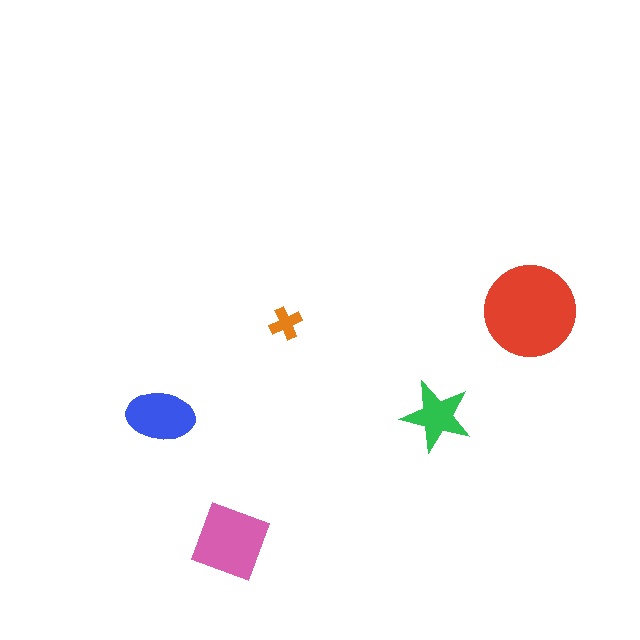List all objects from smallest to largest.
The orange cross, the green star, the blue ellipse, the pink diamond, the red circle.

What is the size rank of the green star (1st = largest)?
4th.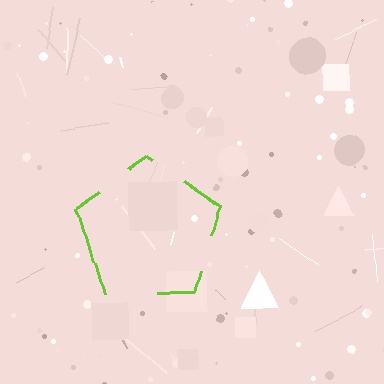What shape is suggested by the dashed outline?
The dashed outline suggests a pentagon.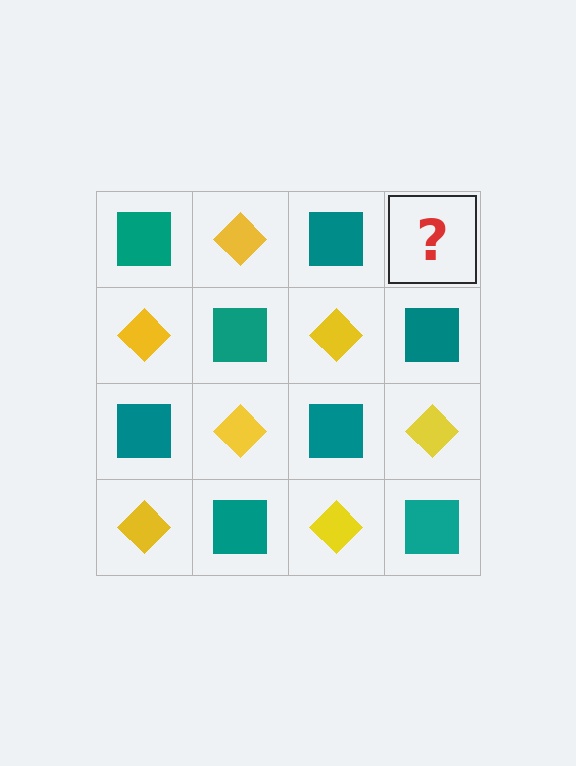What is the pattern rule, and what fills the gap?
The rule is that it alternates teal square and yellow diamond in a checkerboard pattern. The gap should be filled with a yellow diamond.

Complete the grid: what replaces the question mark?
The question mark should be replaced with a yellow diamond.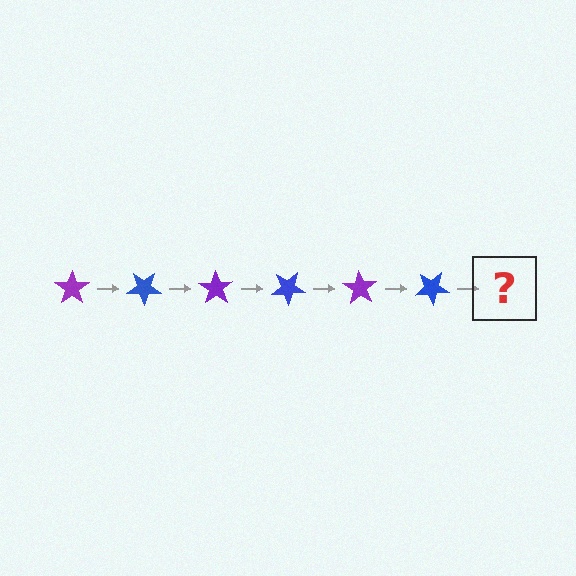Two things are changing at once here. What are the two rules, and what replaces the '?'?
The two rules are that it rotates 35 degrees each step and the color cycles through purple and blue. The '?' should be a purple star, rotated 210 degrees from the start.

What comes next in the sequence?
The next element should be a purple star, rotated 210 degrees from the start.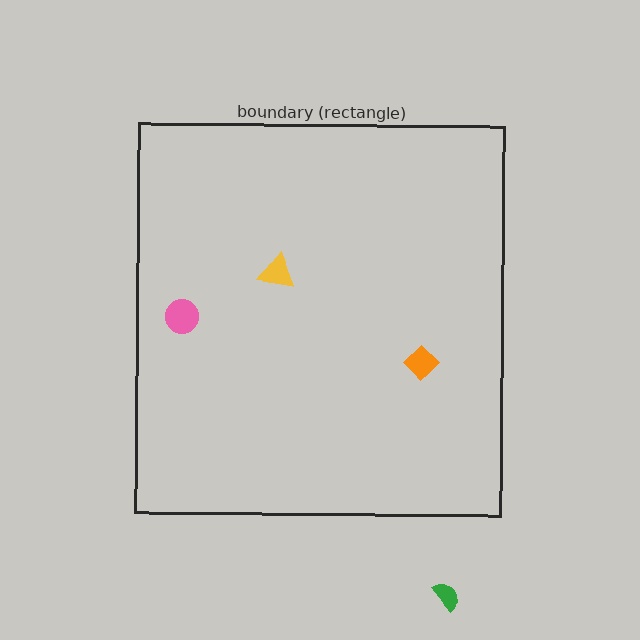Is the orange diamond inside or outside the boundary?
Inside.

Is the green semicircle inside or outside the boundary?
Outside.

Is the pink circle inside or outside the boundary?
Inside.